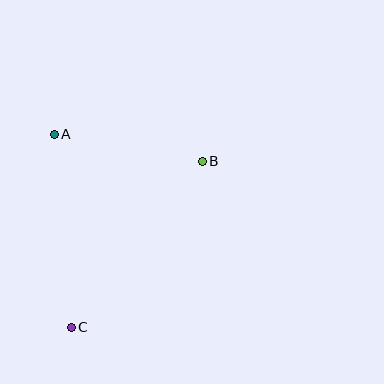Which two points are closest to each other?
Points A and B are closest to each other.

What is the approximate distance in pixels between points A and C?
The distance between A and C is approximately 194 pixels.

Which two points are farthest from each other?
Points B and C are farthest from each other.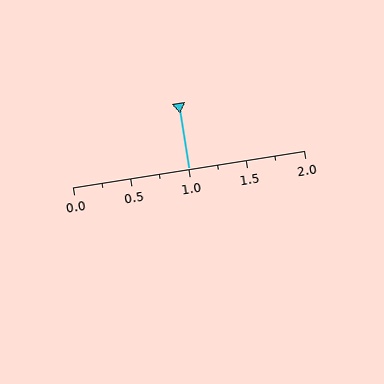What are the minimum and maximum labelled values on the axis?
The axis runs from 0.0 to 2.0.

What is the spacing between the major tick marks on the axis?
The major ticks are spaced 0.5 apart.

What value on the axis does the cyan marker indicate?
The marker indicates approximately 1.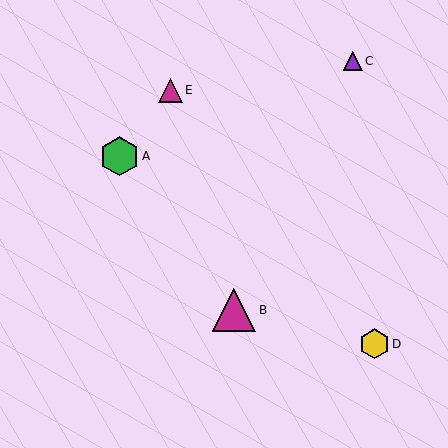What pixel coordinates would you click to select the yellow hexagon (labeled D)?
Click at (374, 344) to select the yellow hexagon D.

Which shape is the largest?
The magenta triangle (labeled B) is the largest.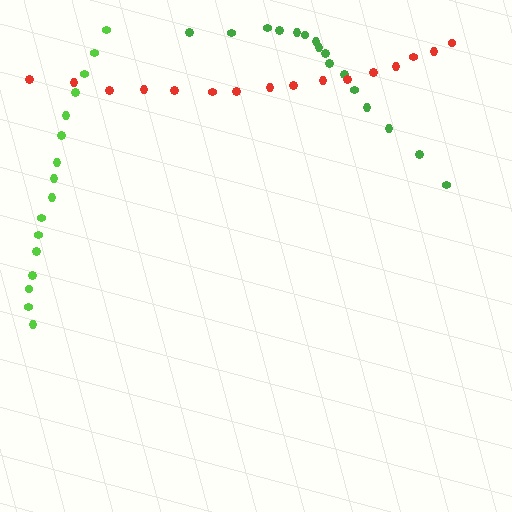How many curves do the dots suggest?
There are 3 distinct paths.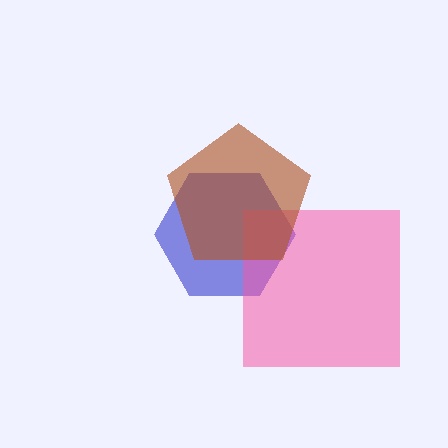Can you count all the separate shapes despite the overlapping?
Yes, there are 3 separate shapes.